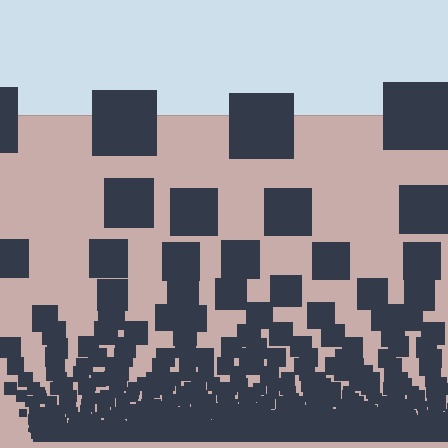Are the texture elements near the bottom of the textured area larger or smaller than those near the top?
Smaller. The gradient is inverted — elements near the bottom are smaller and denser.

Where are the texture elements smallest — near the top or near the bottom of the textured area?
Near the bottom.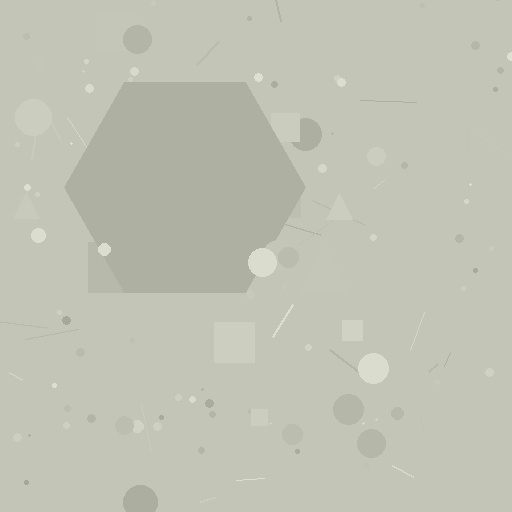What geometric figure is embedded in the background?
A hexagon is embedded in the background.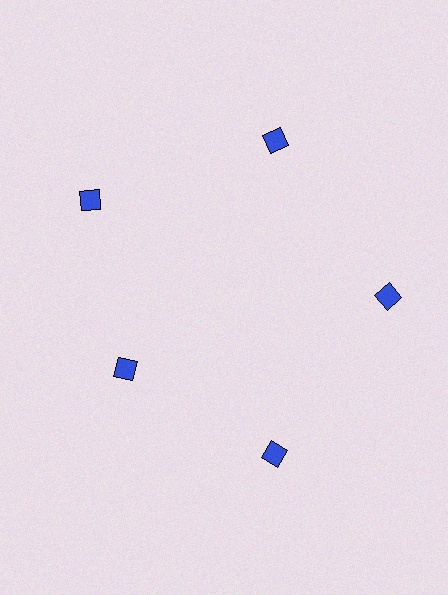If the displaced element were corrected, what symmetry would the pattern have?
It would have 5-fold rotational symmetry — the pattern would map onto itself every 72 degrees.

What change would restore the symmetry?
The symmetry would be restored by moving it outward, back onto the ring so that all 5 diamonds sit at equal angles and equal distance from the center.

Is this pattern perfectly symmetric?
No. The 5 blue diamonds are arranged in a ring, but one element near the 8 o'clock position is pulled inward toward the center, breaking the 5-fold rotational symmetry.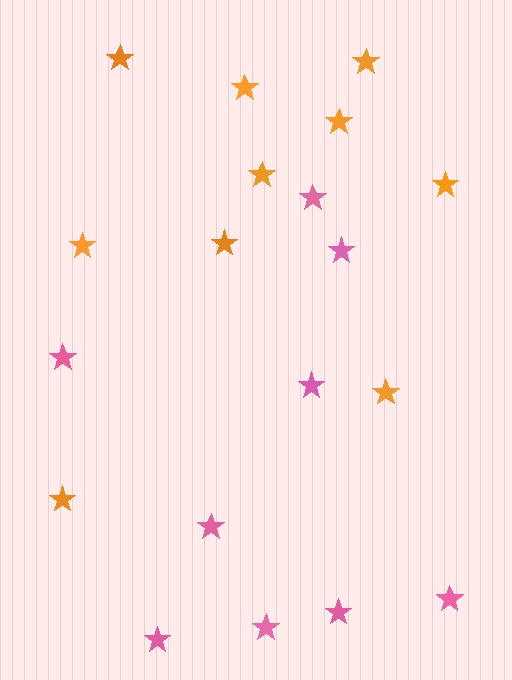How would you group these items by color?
There are 2 groups: one group of orange stars (10) and one group of pink stars (9).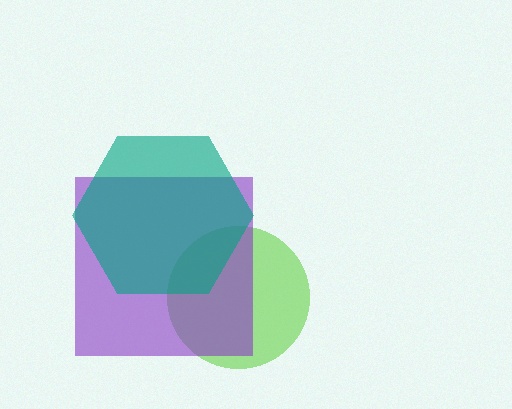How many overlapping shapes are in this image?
There are 3 overlapping shapes in the image.